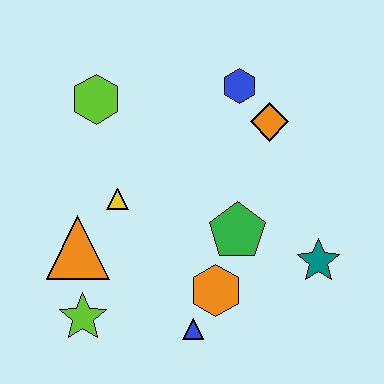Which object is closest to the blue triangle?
The orange hexagon is closest to the blue triangle.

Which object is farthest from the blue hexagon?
The lime star is farthest from the blue hexagon.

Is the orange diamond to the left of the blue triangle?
No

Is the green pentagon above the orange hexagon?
Yes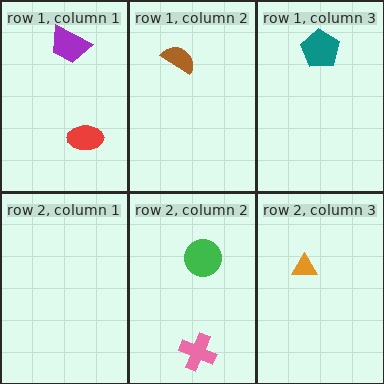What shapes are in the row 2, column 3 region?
The orange triangle.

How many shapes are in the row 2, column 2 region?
2.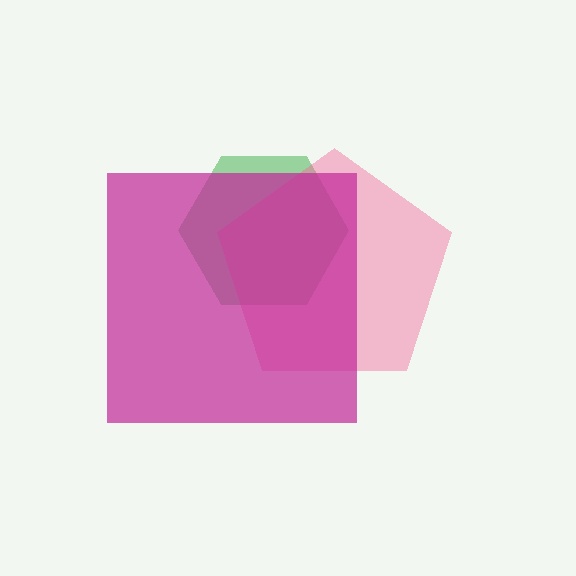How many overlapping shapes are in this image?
There are 3 overlapping shapes in the image.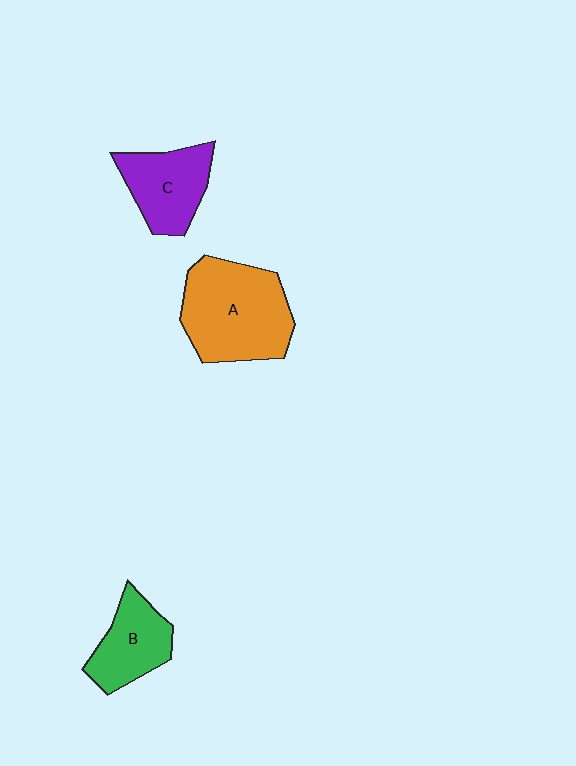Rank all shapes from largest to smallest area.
From largest to smallest: A (orange), C (purple), B (green).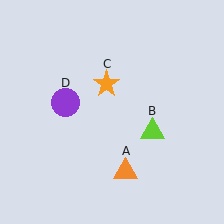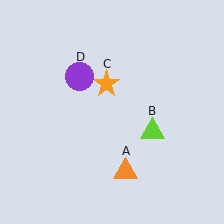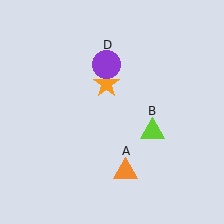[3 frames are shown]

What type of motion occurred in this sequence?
The purple circle (object D) rotated clockwise around the center of the scene.